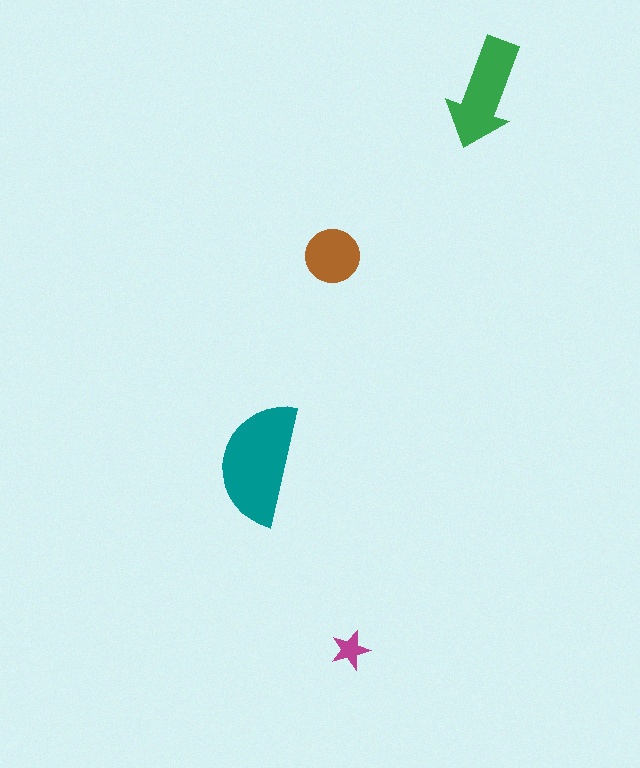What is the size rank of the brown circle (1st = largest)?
3rd.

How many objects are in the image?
There are 4 objects in the image.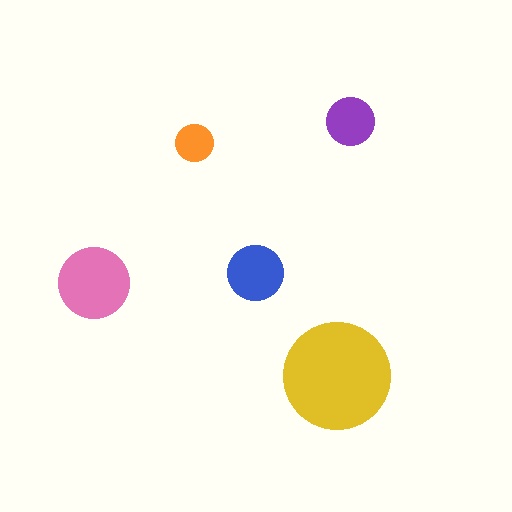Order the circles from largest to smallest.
the yellow one, the pink one, the blue one, the purple one, the orange one.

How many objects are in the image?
There are 5 objects in the image.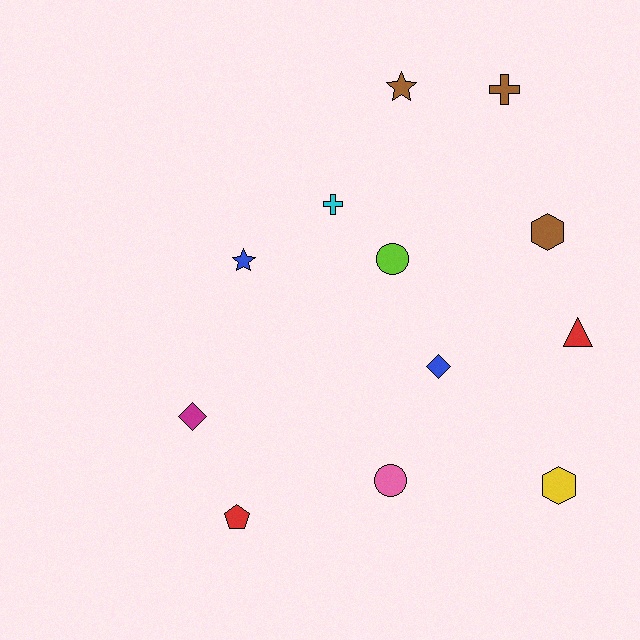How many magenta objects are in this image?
There is 1 magenta object.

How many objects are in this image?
There are 12 objects.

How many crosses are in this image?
There are 2 crosses.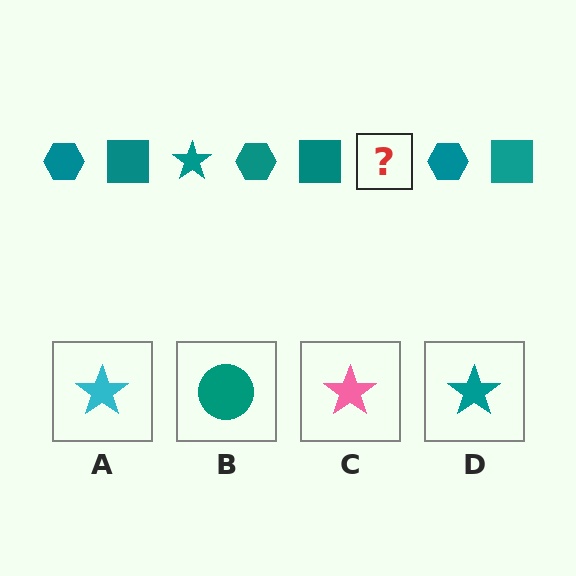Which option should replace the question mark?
Option D.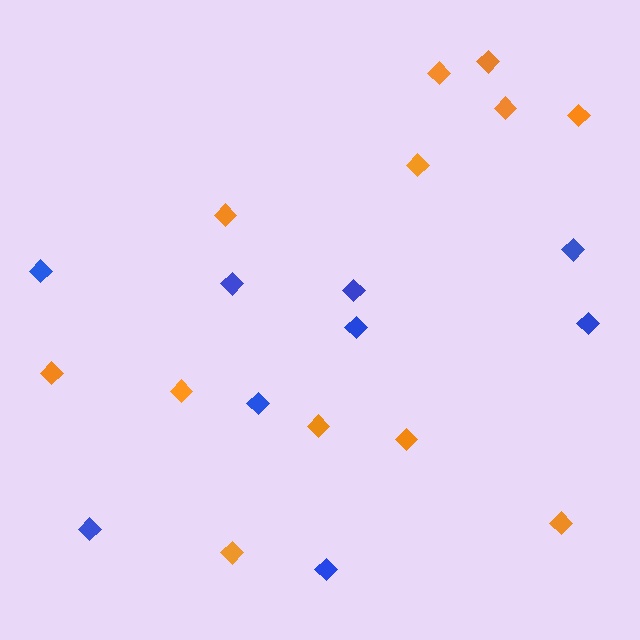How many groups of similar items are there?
There are 2 groups: one group of orange diamonds (12) and one group of blue diamonds (9).